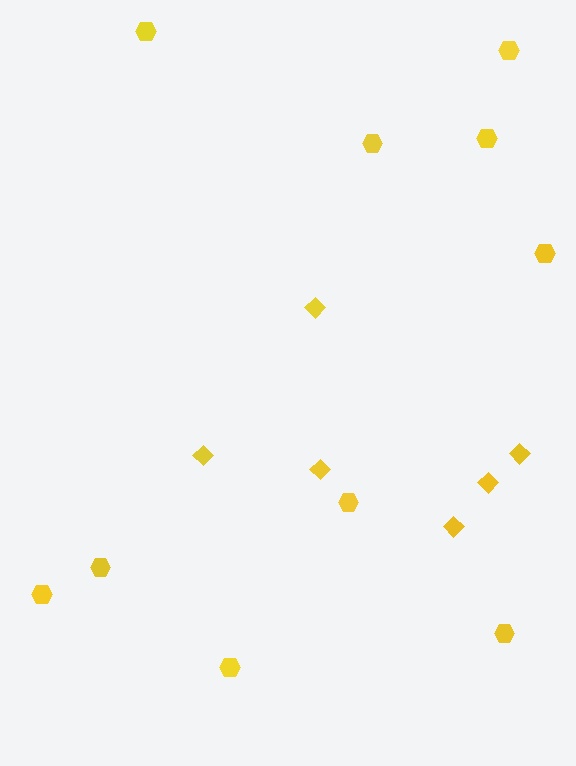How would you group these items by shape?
There are 2 groups: one group of diamonds (6) and one group of hexagons (10).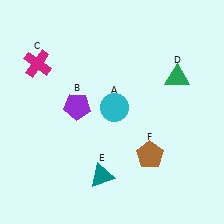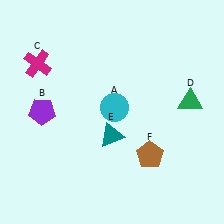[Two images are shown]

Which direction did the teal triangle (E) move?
The teal triangle (E) moved up.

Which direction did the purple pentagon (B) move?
The purple pentagon (B) moved left.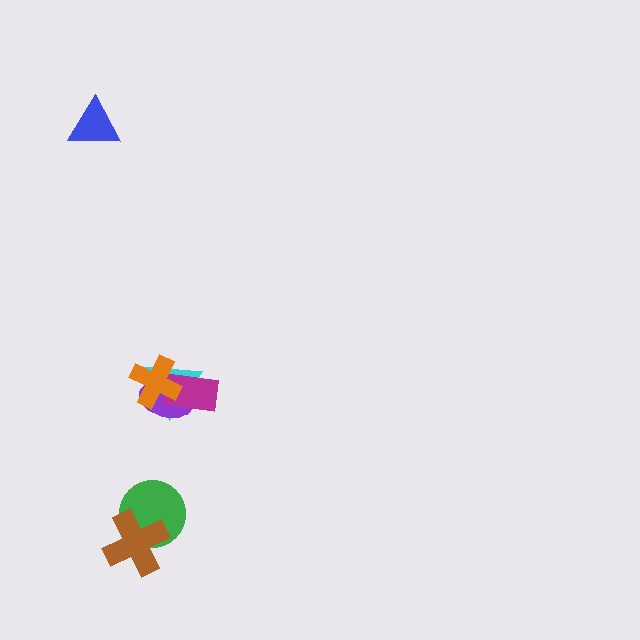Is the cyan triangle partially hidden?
Yes, it is partially covered by another shape.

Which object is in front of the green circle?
The brown cross is in front of the green circle.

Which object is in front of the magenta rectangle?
The orange cross is in front of the magenta rectangle.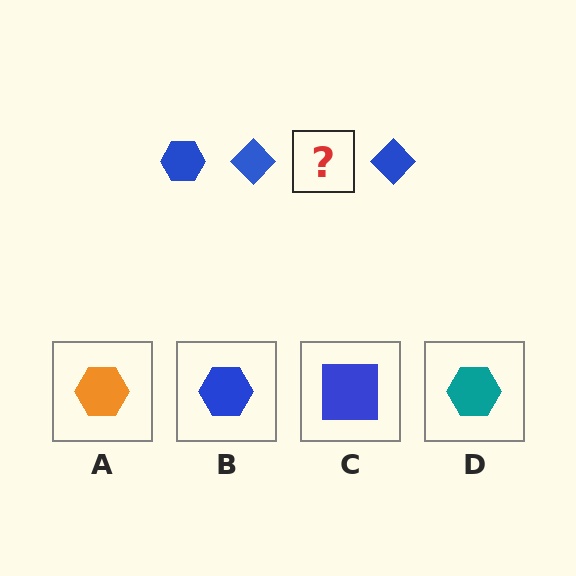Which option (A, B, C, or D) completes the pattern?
B.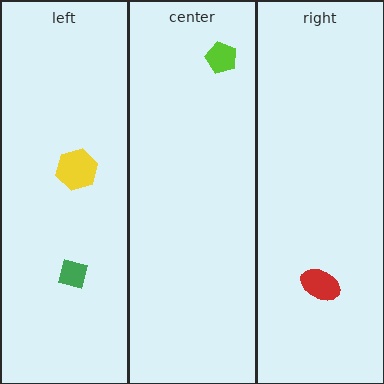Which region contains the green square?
The left region.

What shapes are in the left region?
The yellow hexagon, the green square.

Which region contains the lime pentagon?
The center region.